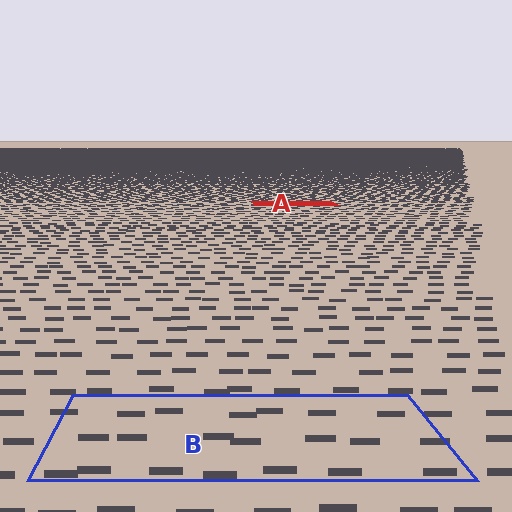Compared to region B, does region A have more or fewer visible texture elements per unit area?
Region A has more texture elements per unit area — they are packed more densely because it is farther away.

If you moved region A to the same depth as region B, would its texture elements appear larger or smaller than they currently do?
They would appear larger. At a closer depth, the same texture elements are projected at a bigger on-screen size.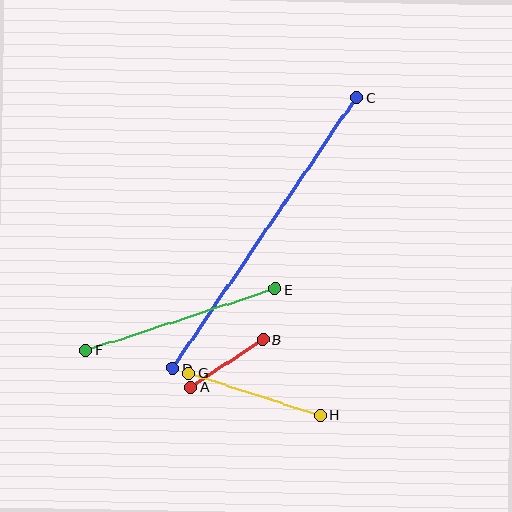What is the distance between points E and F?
The distance is approximately 199 pixels.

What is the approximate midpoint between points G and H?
The midpoint is at approximately (255, 394) pixels.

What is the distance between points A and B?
The distance is approximately 86 pixels.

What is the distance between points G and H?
The distance is approximately 138 pixels.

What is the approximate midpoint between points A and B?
The midpoint is at approximately (227, 364) pixels.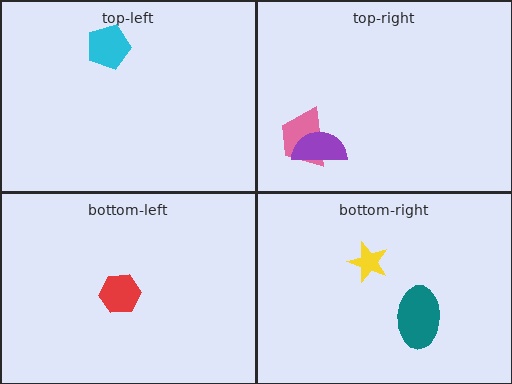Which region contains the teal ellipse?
The bottom-right region.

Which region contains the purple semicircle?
The top-right region.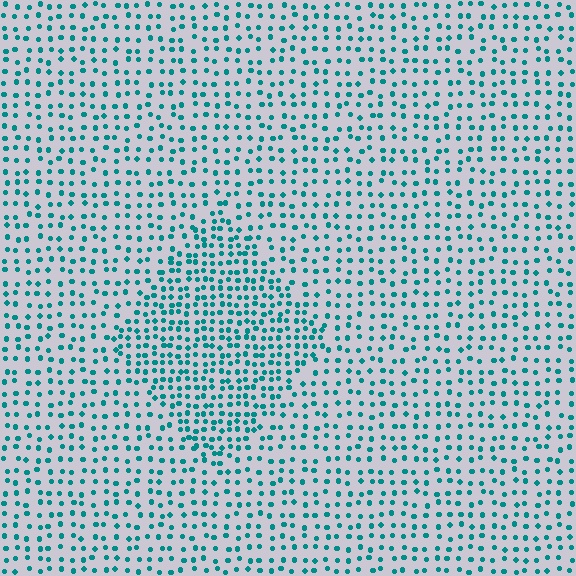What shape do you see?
I see a diamond.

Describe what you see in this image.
The image contains small teal elements arranged at two different densities. A diamond-shaped region is visible where the elements are more densely packed than the surrounding area.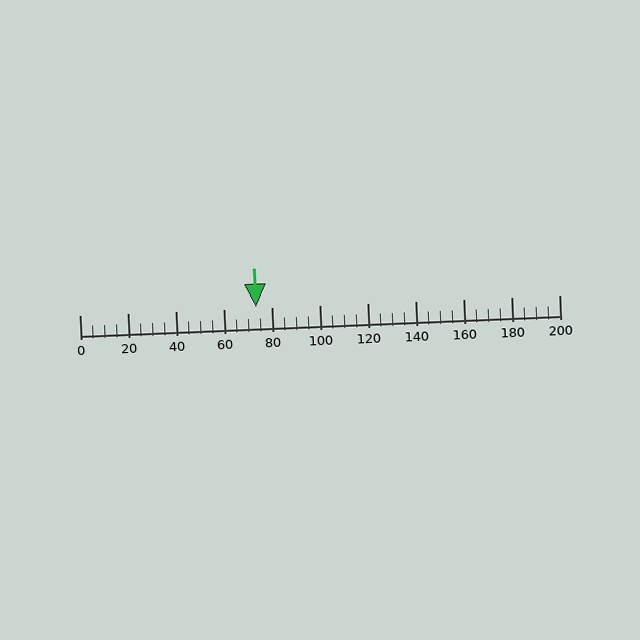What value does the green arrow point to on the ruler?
The green arrow points to approximately 74.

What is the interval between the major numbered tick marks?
The major tick marks are spaced 20 units apart.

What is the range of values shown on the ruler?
The ruler shows values from 0 to 200.